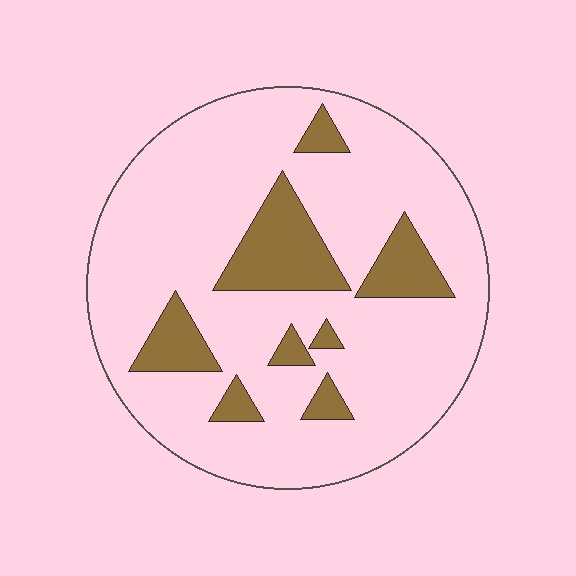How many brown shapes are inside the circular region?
8.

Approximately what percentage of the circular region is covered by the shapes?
Approximately 20%.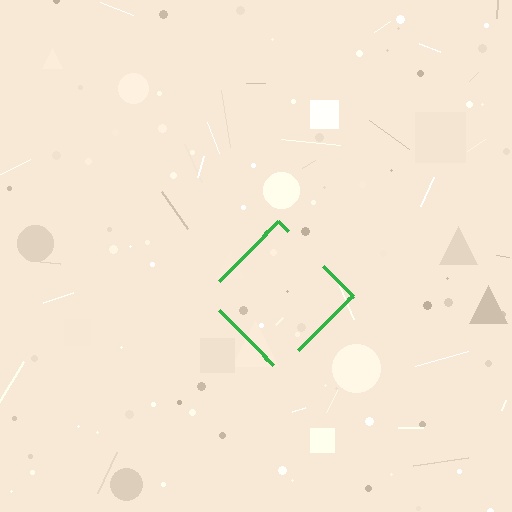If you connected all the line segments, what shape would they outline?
They would outline a diamond.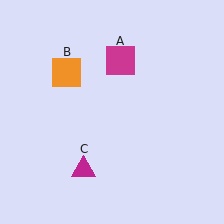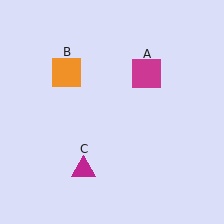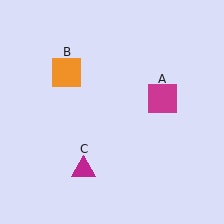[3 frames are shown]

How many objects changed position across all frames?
1 object changed position: magenta square (object A).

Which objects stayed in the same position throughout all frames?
Orange square (object B) and magenta triangle (object C) remained stationary.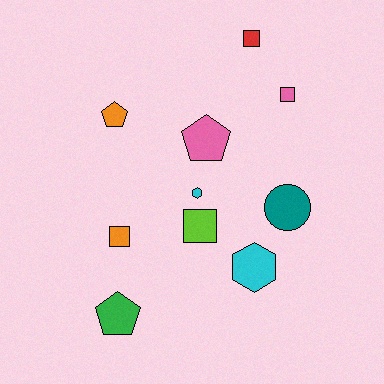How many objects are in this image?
There are 10 objects.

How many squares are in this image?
There are 4 squares.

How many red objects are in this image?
There is 1 red object.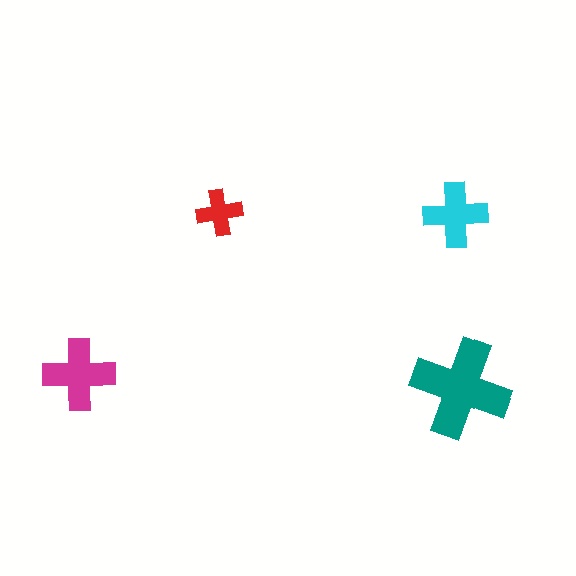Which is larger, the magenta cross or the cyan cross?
The magenta one.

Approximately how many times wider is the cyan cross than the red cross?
About 1.5 times wider.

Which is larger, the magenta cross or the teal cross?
The teal one.